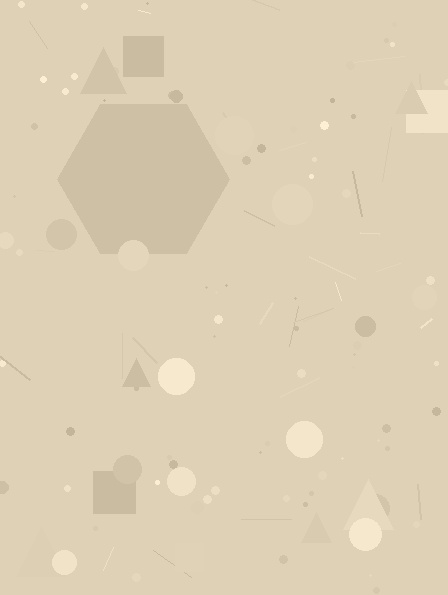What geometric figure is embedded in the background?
A hexagon is embedded in the background.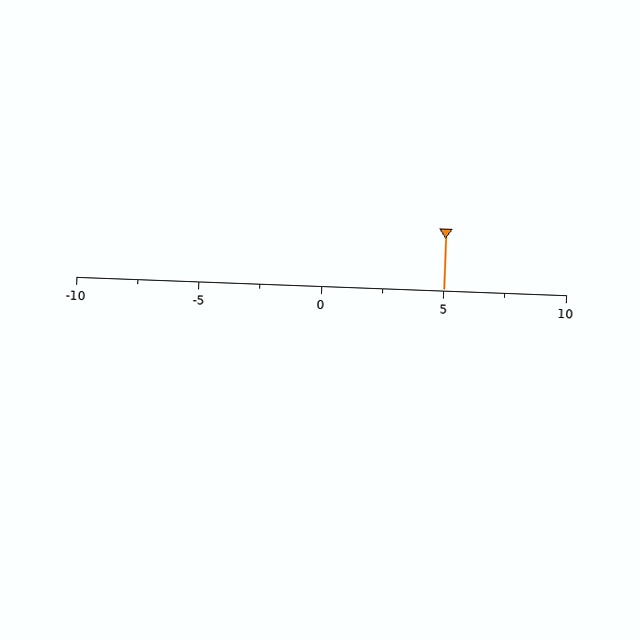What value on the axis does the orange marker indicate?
The marker indicates approximately 5.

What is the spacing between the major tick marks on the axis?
The major ticks are spaced 5 apart.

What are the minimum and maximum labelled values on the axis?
The axis runs from -10 to 10.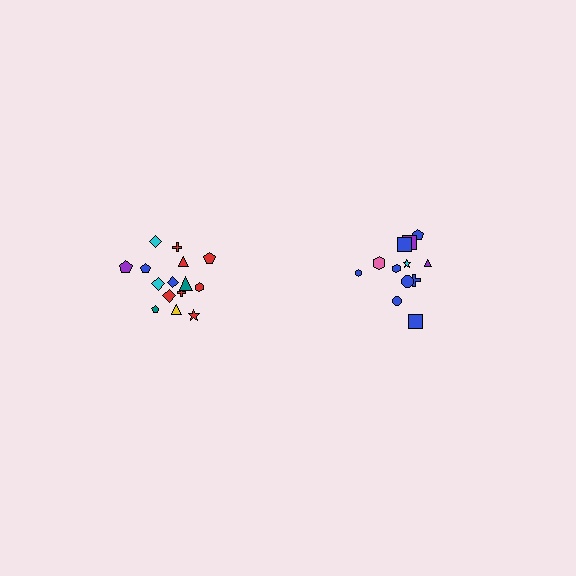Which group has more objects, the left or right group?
The left group.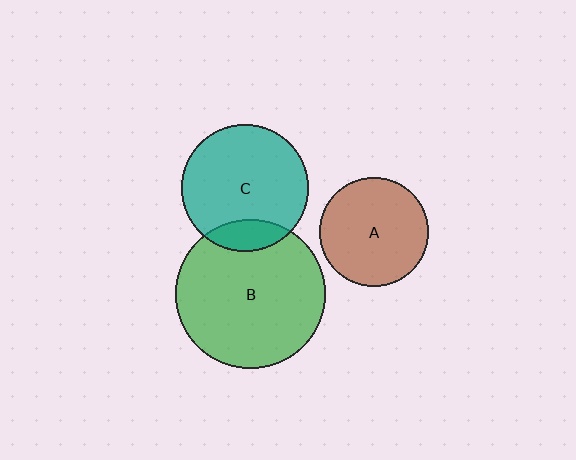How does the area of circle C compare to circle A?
Approximately 1.4 times.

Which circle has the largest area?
Circle B (green).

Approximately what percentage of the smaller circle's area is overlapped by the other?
Approximately 15%.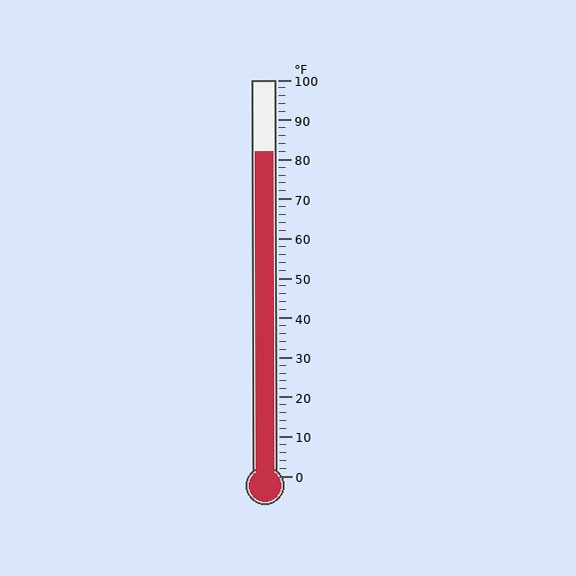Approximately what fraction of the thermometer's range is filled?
The thermometer is filled to approximately 80% of its range.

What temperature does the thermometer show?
The thermometer shows approximately 82°F.